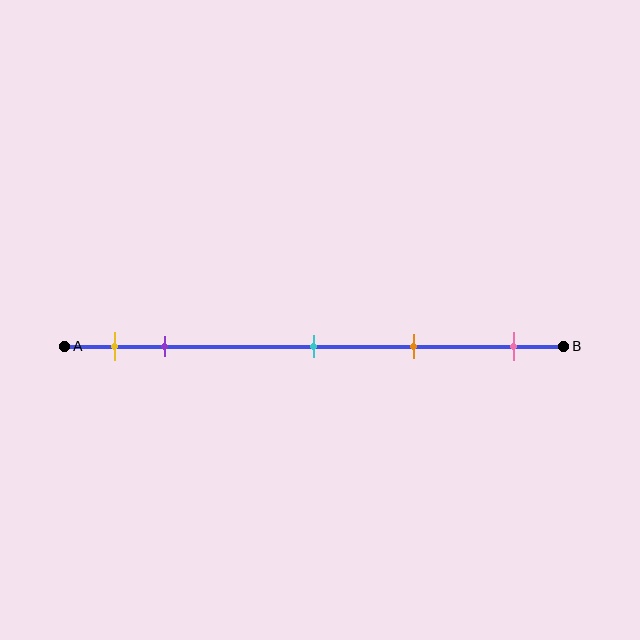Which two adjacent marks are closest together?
The yellow and purple marks are the closest adjacent pair.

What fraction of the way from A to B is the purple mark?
The purple mark is approximately 20% (0.2) of the way from A to B.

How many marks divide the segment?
There are 5 marks dividing the segment.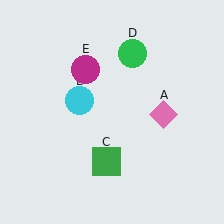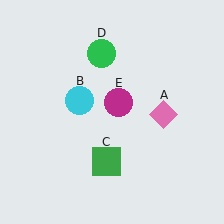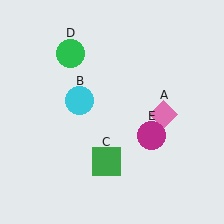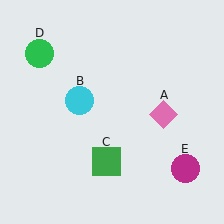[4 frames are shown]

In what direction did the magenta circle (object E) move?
The magenta circle (object E) moved down and to the right.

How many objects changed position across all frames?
2 objects changed position: green circle (object D), magenta circle (object E).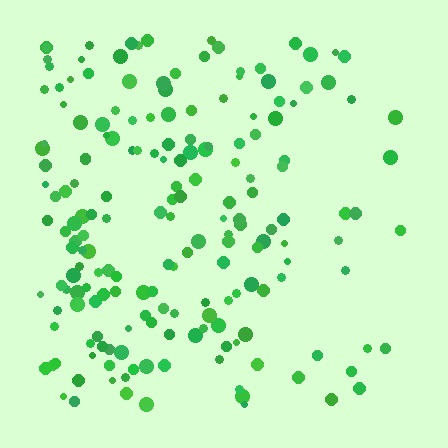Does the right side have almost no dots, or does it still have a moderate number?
Still a moderate number, just noticeably fewer than the left.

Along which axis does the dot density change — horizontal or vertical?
Horizontal.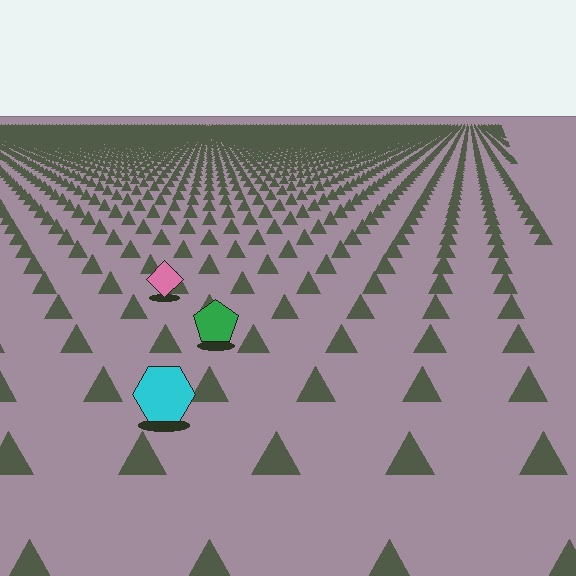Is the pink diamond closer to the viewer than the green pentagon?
No. The green pentagon is closer — you can tell from the texture gradient: the ground texture is coarser near it.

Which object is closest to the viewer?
The cyan hexagon is closest. The texture marks near it are larger and more spread out.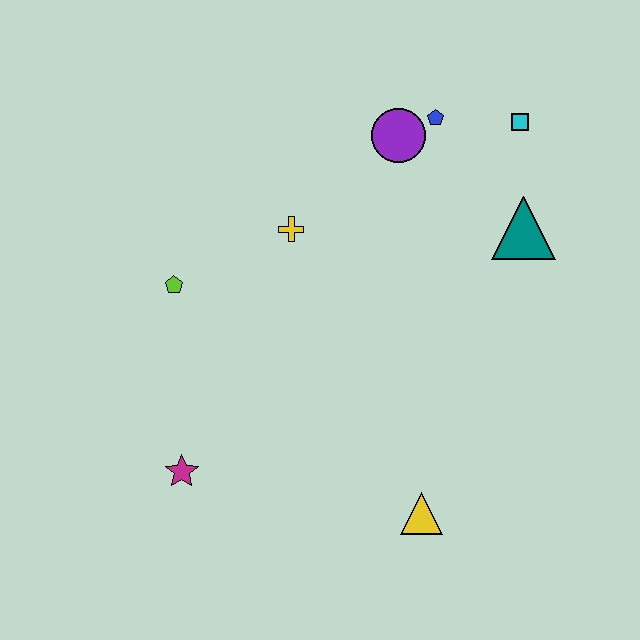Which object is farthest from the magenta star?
The cyan square is farthest from the magenta star.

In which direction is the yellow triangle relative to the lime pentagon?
The yellow triangle is to the right of the lime pentagon.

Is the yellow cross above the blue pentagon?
No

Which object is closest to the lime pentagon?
The yellow cross is closest to the lime pentagon.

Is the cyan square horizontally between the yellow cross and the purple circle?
No